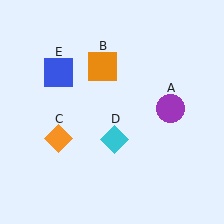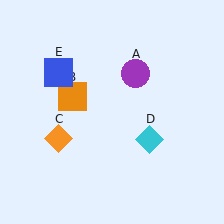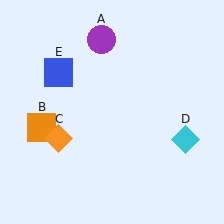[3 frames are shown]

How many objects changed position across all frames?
3 objects changed position: purple circle (object A), orange square (object B), cyan diamond (object D).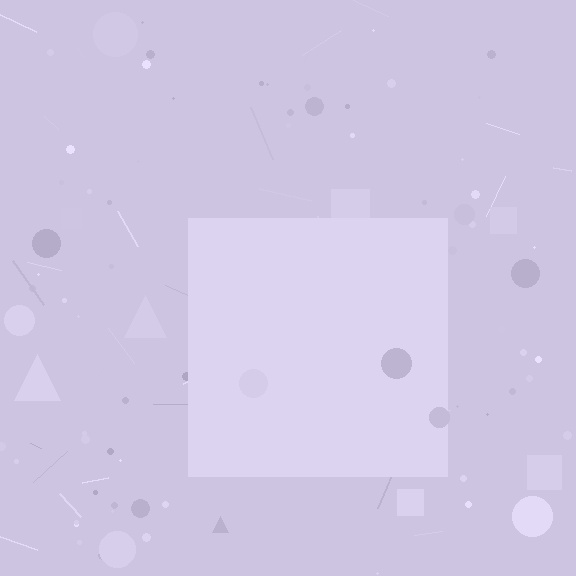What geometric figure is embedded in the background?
A square is embedded in the background.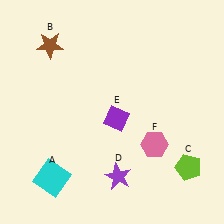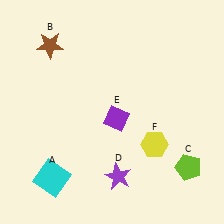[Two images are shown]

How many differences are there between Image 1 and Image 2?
There is 1 difference between the two images.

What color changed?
The hexagon (F) changed from pink in Image 1 to yellow in Image 2.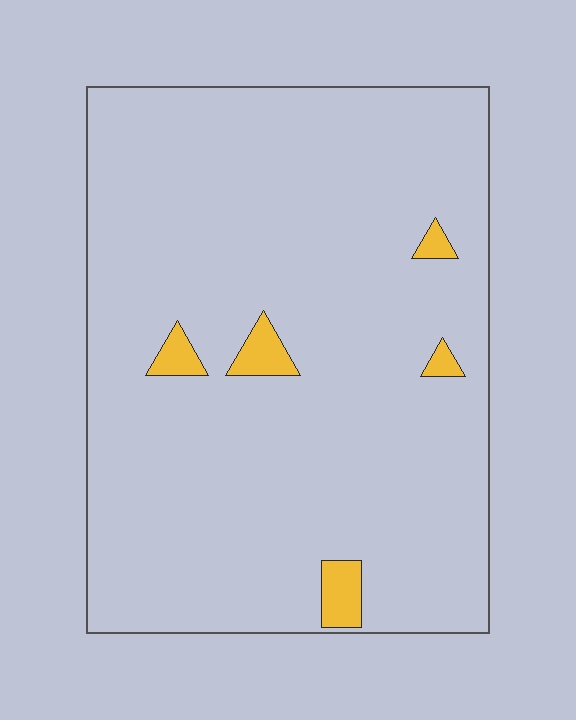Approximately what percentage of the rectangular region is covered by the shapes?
Approximately 5%.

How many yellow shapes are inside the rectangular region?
5.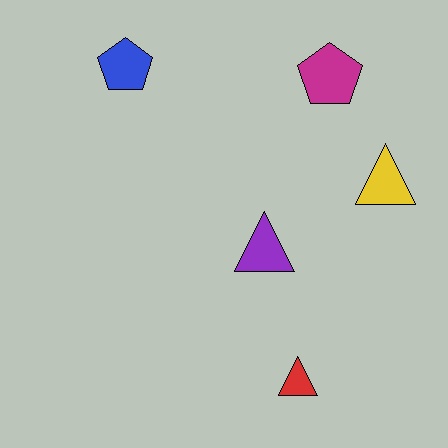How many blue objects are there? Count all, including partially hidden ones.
There is 1 blue object.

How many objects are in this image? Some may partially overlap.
There are 5 objects.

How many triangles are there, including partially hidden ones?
There are 3 triangles.